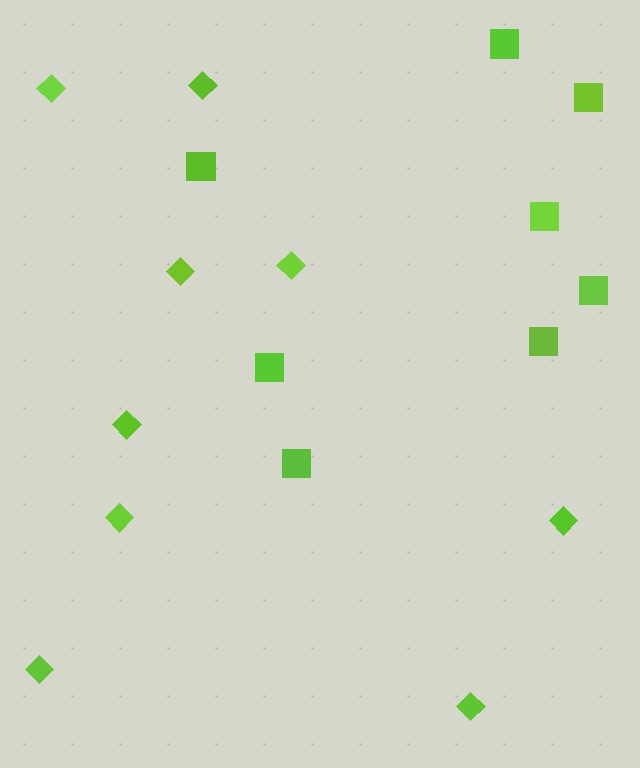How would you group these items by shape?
There are 2 groups: one group of squares (8) and one group of diamonds (9).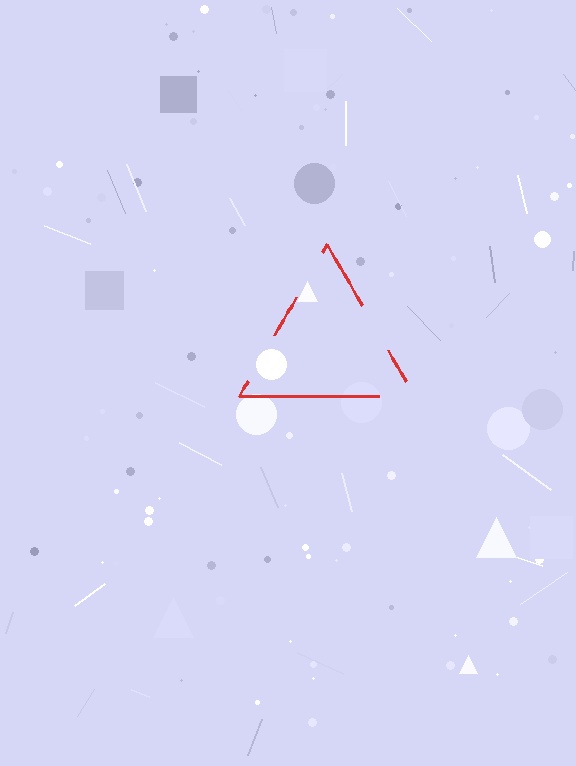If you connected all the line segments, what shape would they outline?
They would outline a triangle.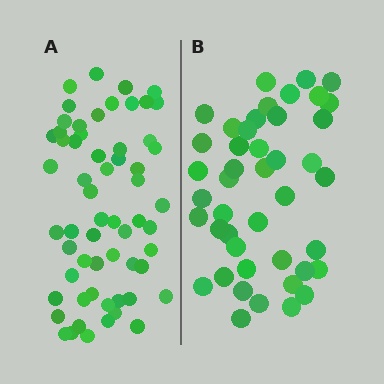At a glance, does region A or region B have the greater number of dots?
Region A (the left region) has more dots.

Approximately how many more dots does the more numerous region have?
Region A has approximately 15 more dots than region B.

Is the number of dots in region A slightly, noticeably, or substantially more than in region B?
Region A has noticeably more, but not dramatically so. The ratio is roughly 1.4 to 1.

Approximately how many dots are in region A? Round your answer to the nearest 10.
About 60 dots.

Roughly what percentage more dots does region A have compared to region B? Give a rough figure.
About 35% more.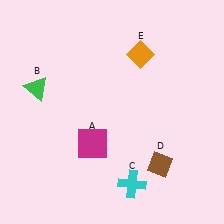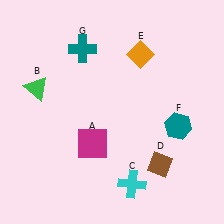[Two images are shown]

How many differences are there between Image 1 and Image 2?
There are 2 differences between the two images.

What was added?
A teal hexagon (F), a teal cross (G) were added in Image 2.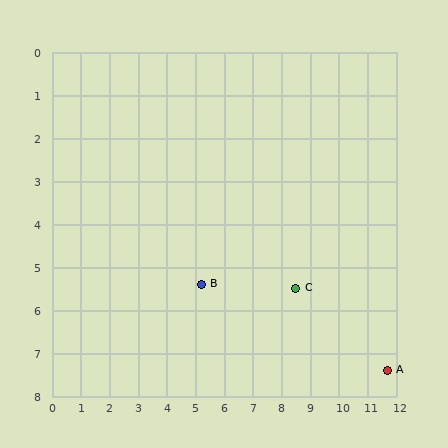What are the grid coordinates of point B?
Point B is at approximately (5.2, 5.4).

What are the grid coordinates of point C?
Point C is at approximately (8.5, 5.5).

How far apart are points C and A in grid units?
Points C and A are about 3.7 grid units apart.